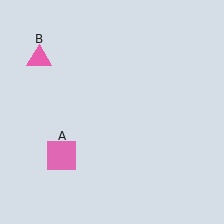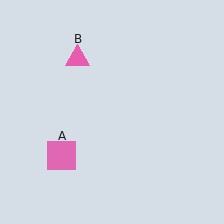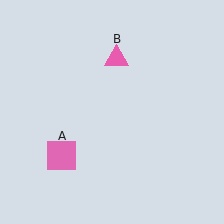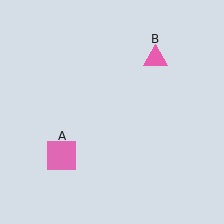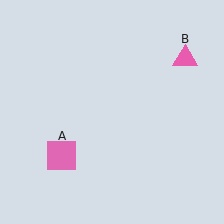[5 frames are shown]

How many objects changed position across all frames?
1 object changed position: pink triangle (object B).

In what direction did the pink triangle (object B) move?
The pink triangle (object B) moved right.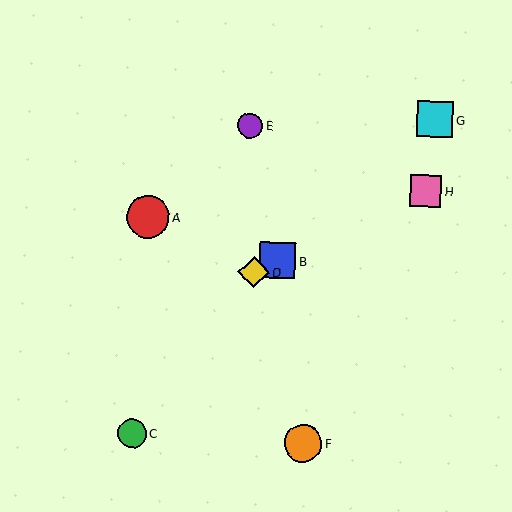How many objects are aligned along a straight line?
3 objects (B, D, H) are aligned along a straight line.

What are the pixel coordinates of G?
Object G is at (435, 119).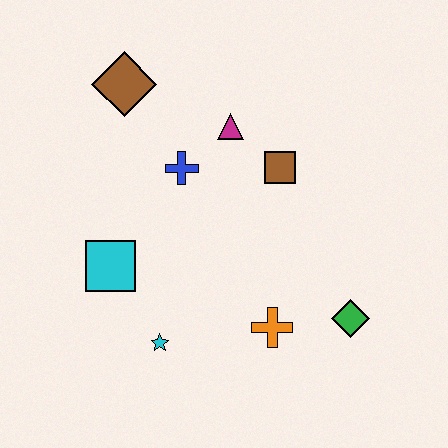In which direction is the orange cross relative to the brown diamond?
The orange cross is below the brown diamond.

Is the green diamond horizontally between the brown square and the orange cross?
No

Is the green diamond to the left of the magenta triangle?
No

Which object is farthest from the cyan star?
The brown diamond is farthest from the cyan star.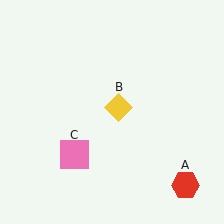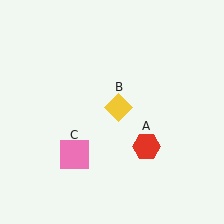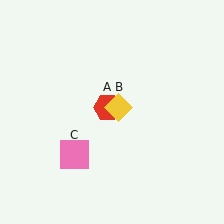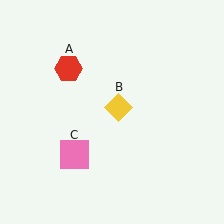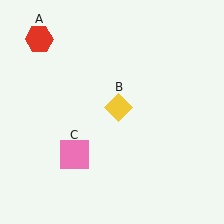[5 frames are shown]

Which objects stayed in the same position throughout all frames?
Yellow diamond (object B) and pink square (object C) remained stationary.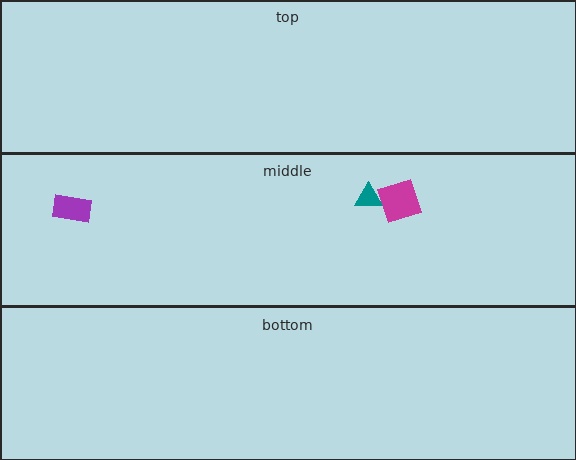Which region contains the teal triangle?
The middle region.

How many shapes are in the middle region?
3.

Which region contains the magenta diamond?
The middle region.